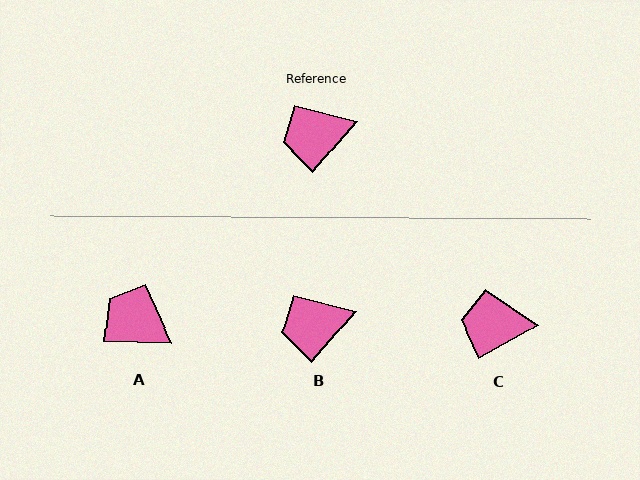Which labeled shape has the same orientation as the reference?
B.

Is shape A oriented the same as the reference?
No, it is off by about 52 degrees.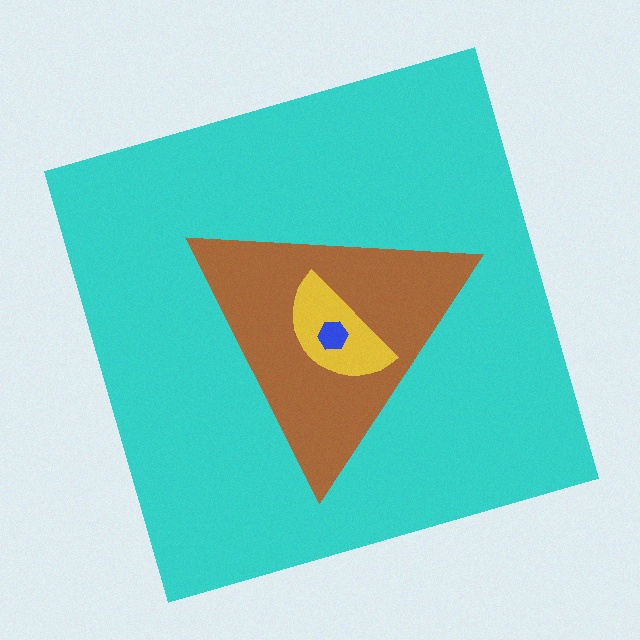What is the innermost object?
The blue hexagon.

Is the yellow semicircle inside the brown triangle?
Yes.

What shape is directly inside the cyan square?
The brown triangle.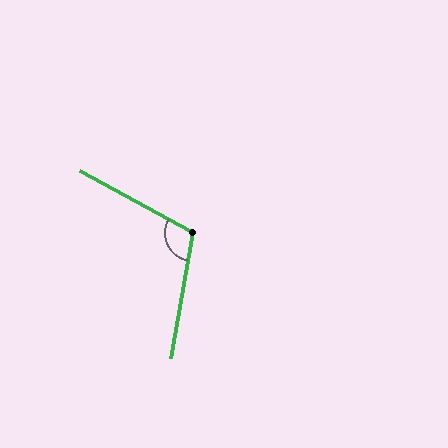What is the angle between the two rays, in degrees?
Approximately 108 degrees.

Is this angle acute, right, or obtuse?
It is obtuse.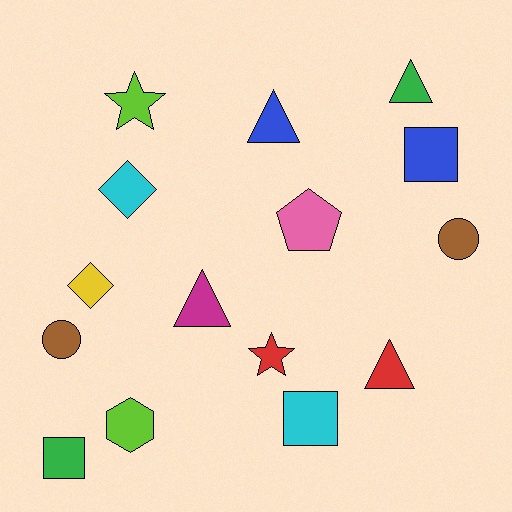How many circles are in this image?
There are 2 circles.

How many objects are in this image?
There are 15 objects.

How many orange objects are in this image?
There are no orange objects.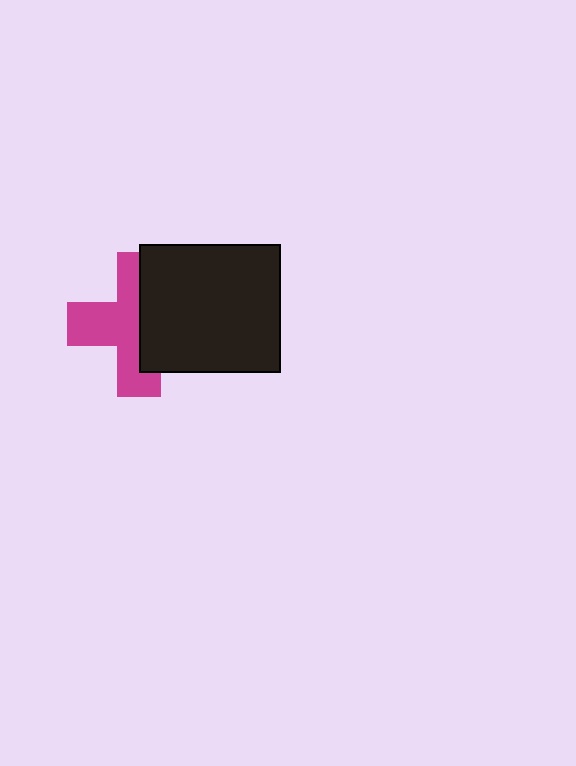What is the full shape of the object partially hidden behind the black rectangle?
The partially hidden object is a magenta cross.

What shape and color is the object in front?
The object in front is a black rectangle.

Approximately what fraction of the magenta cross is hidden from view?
Roughly 45% of the magenta cross is hidden behind the black rectangle.